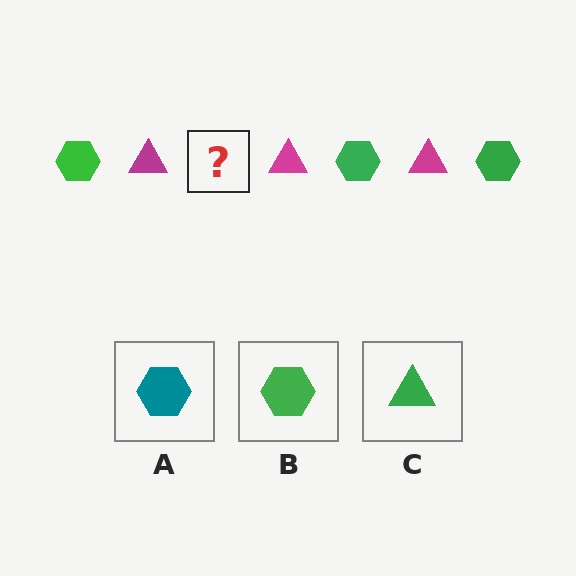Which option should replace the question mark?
Option B.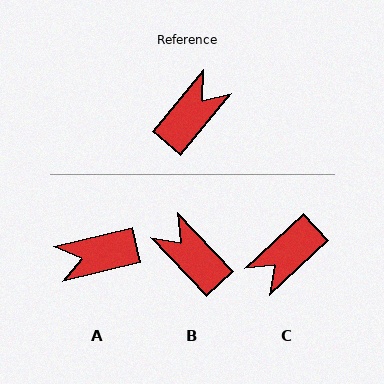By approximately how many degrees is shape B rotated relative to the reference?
Approximately 84 degrees counter-clockwise.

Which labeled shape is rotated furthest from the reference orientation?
C, about 173 degrees away.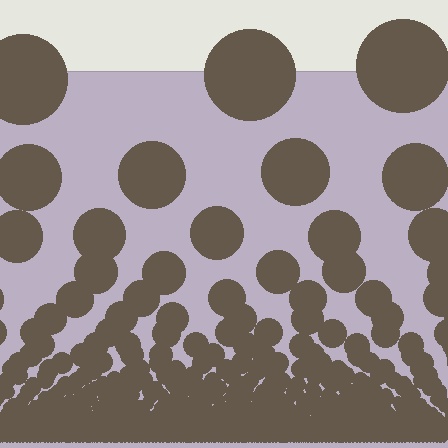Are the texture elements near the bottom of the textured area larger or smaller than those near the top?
Smaller. The gradient is inverted — elements near the bottom are smaller and denser.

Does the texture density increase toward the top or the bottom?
Density increases toward the bottom.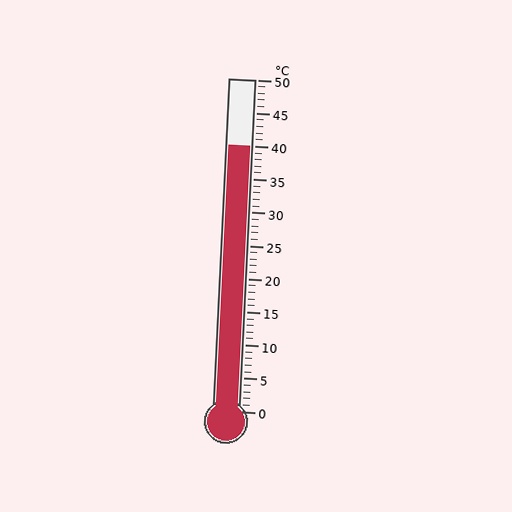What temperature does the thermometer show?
The thermometer shows approximately 40°C.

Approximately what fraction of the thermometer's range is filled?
The thermometer is filled to approximately 80% of its range.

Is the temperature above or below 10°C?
The temperature is above 10°C.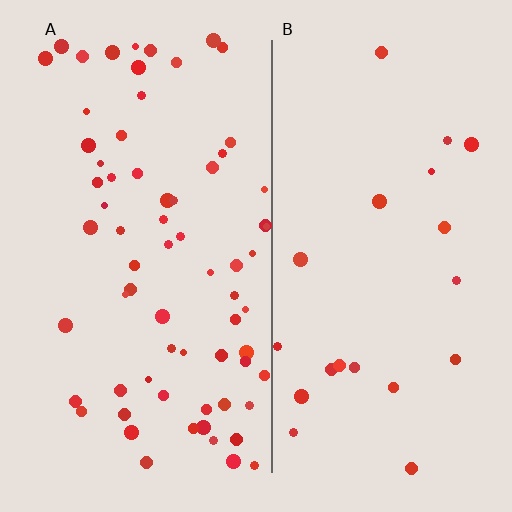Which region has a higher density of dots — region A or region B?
A (the left).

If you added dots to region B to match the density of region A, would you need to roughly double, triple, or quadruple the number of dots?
Approximately triple.